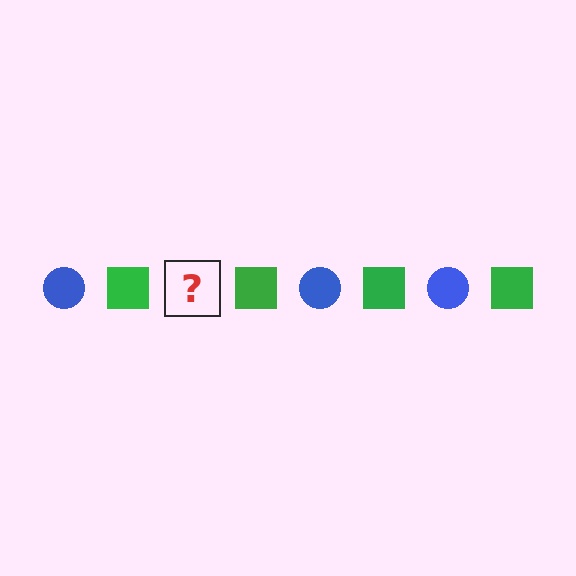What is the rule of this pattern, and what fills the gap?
The rule is that the pattern alternates between blue circle and green square. The gap should be filled with a blue circle.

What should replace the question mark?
The question mark should be replaced with a blue circle.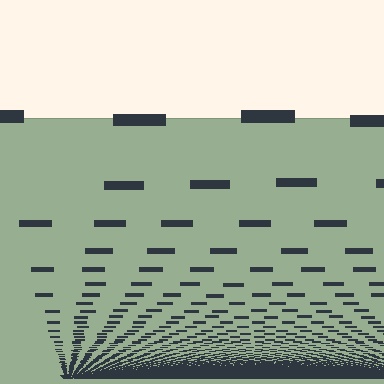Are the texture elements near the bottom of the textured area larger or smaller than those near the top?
Smaller. The gradient is inverted — elements near the bottom are smaller and denser.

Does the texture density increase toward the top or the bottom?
Density increases toward the bottom.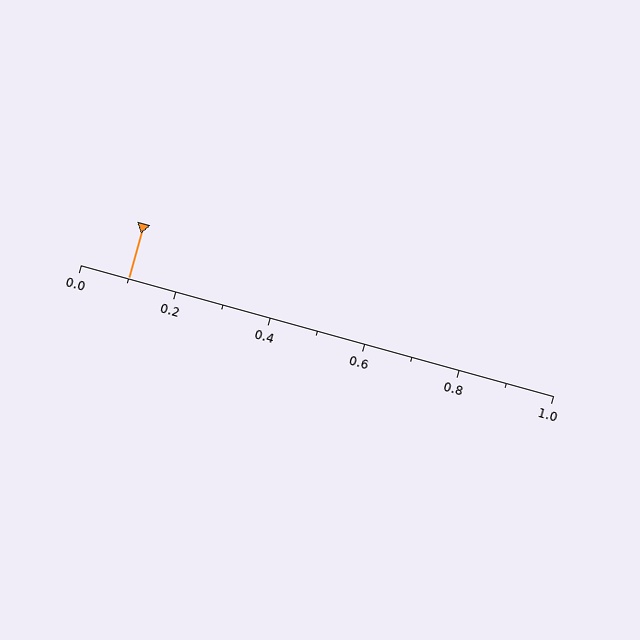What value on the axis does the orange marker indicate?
The marker indicates approximately 0.1.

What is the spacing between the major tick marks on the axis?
The major ticks are spaced 0.2 apart.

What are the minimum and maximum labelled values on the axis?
The axis runs from 0.0 to 1.0.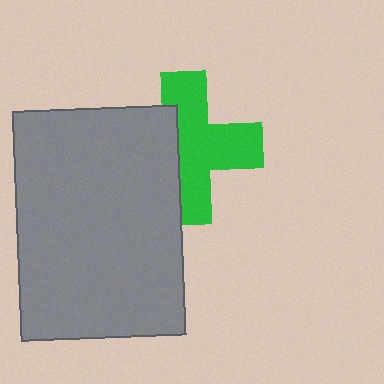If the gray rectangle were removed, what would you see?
You would see the complete green cross.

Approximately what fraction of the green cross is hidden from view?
Roughly 37% of the green cross is hidden behind the gray rectangle.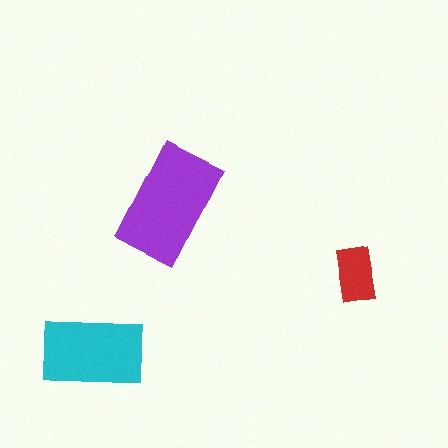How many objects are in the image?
There are 3 objects in the image.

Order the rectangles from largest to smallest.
the purple one, the cyan one, the red one.